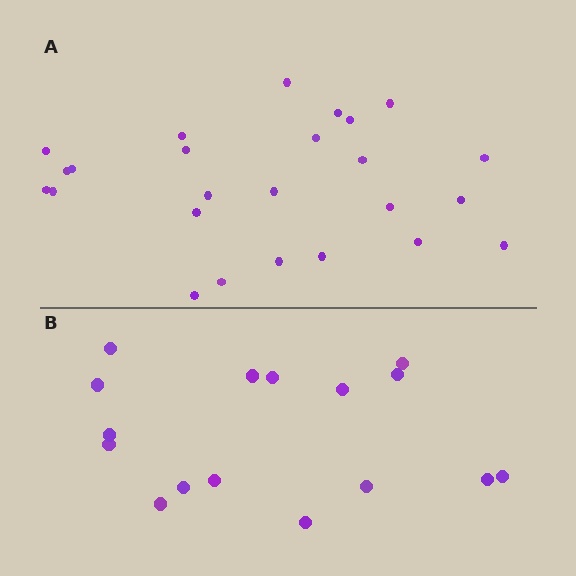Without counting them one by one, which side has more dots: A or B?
Region A (the top region) has more dots.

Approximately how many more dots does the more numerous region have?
Region A has roughly 8 or so more dots than region B.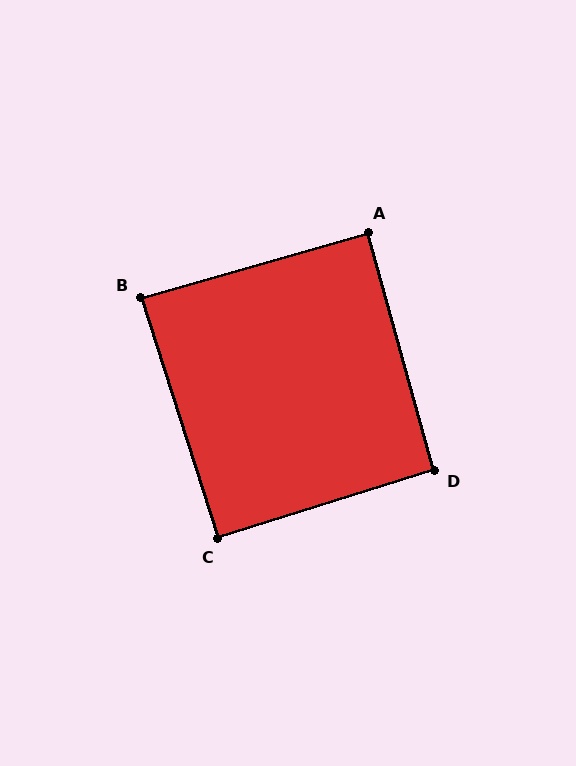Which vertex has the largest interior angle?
D, at approximately 92 degrees.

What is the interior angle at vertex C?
Approximately 90 degrees (approximately right).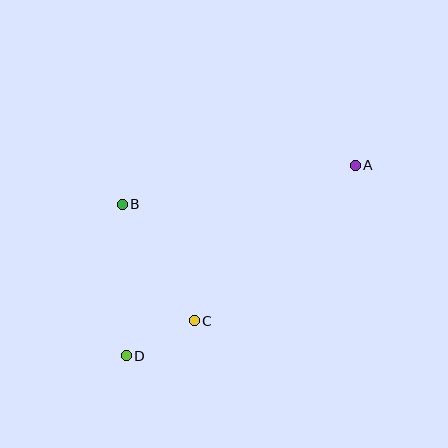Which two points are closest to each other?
Points C and D are closest to each other.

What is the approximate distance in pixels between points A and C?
The distance between A and C is approximately 224 pixels.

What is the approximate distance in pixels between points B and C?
The distance between B and C is approximately 137 pixels.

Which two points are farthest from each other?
Points A and D are farthest from each other.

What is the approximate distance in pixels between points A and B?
The distance between A and B is approximately 236 pixels.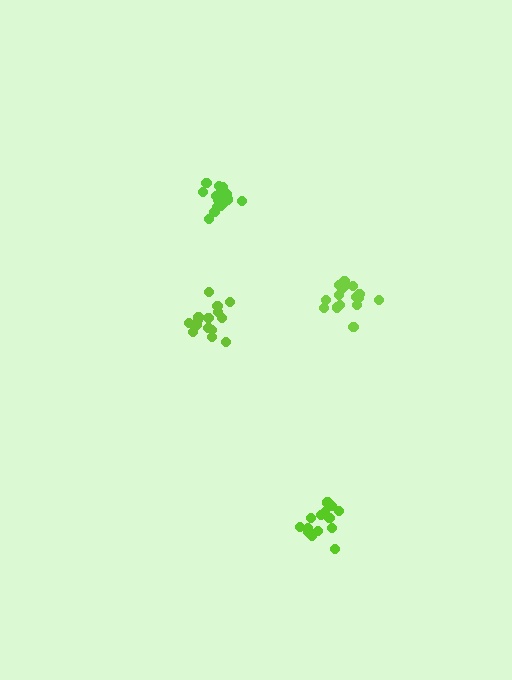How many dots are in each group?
Group 1: 16 dots, Group 2: 15 dots, Group 3: 17 dots, Group 4: 15 dots (63 total).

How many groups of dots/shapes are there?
There are 4 groups.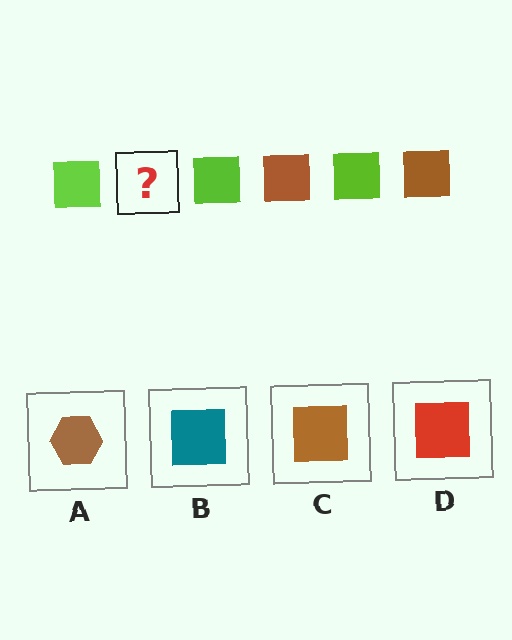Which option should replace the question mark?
Option C.